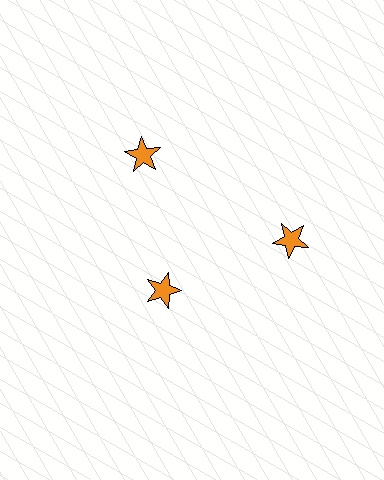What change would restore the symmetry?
The symmetry would be restored by moving it outward, back onto the ring so that all 3 stars sit at equal angles and equal distance from the center.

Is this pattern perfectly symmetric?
No. The 3 orange stars are arranged in a ring, but one element near the 7 o'clock position is pulled inward toward the center, breaking the 3-fold rotational symmetry.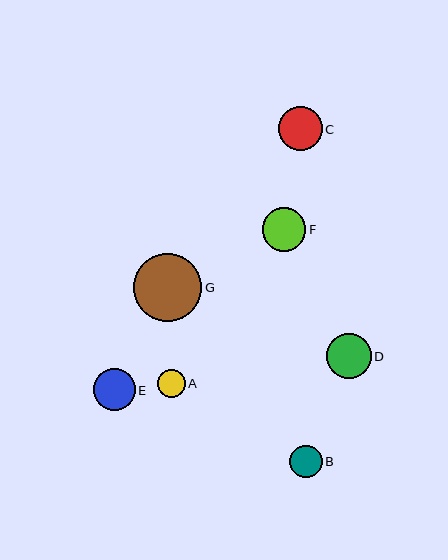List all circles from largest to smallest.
From largest to smallest: G, D, C, F, E, B, A.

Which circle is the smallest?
Circle A is the smallest with a size of approximately 28 pixels.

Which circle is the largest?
Circle G is the largest with a size of approximately 68 pixels.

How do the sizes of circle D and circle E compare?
Circle D and circle E are approximately the same size.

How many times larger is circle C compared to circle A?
Circle C is approximately 1.5 times the size of circle A.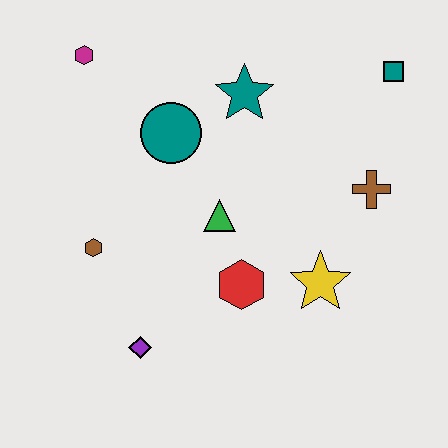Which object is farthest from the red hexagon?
The magenta hexagon is farthest from the red hexagon.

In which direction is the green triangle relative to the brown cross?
The green triangle is to the left of the brown cross.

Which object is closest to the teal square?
The brown cross is closest to the teal square.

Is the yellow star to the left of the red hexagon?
No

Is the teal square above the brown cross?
Yes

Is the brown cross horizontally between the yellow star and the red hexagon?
No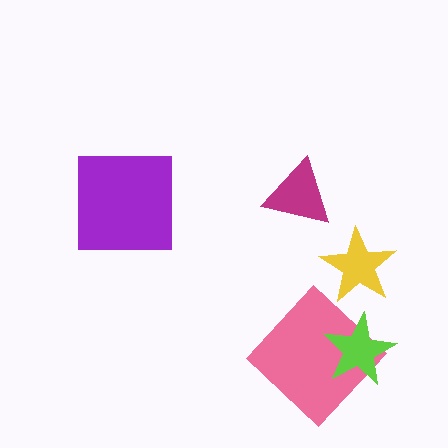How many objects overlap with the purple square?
0 objects overlap with the purple square.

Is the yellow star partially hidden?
No, no other shape covers it.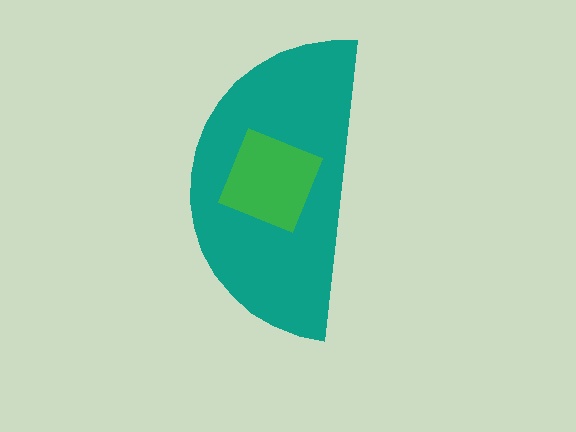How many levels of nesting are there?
2.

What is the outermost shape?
The teal semicircle.